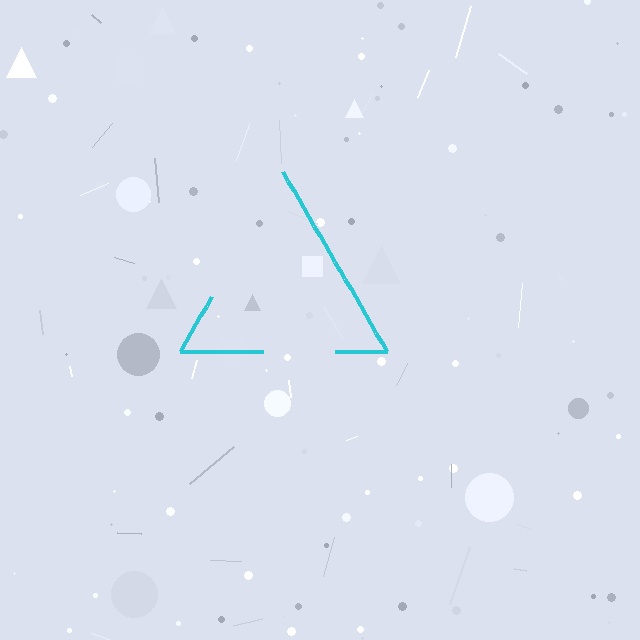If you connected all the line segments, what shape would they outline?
They would outline a triangle.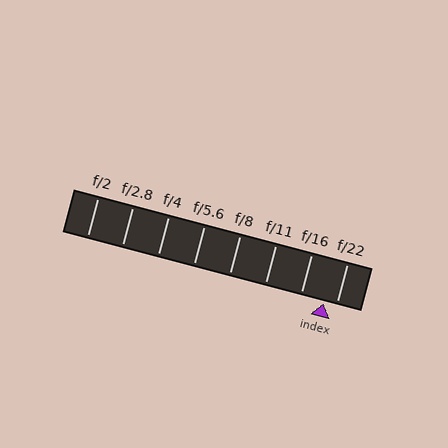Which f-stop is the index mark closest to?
The index mark is closest to f/22.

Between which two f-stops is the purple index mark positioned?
The index mark is between f/16 and f/22.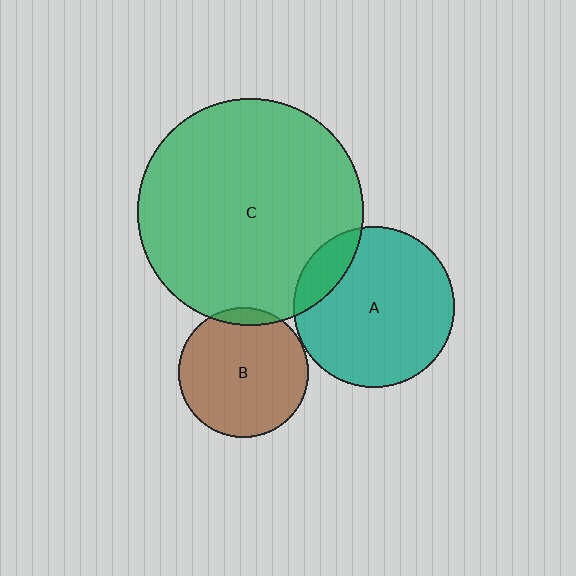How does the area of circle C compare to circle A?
Approximately 2.0 times.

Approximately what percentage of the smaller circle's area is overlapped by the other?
Approximately 15%.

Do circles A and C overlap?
Yes.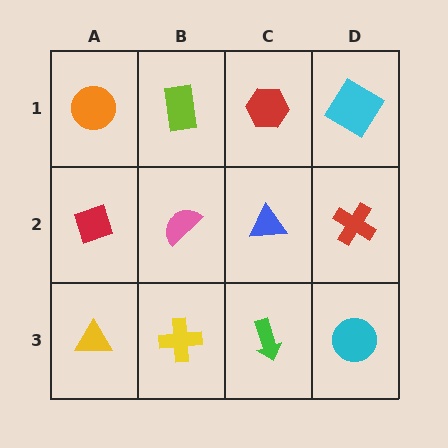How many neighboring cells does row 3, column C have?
3.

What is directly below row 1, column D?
A red cross.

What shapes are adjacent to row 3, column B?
A pink semicircle (row 2, column B), a yellow triangle (row 3, column A), a green arrow (row 3, column C).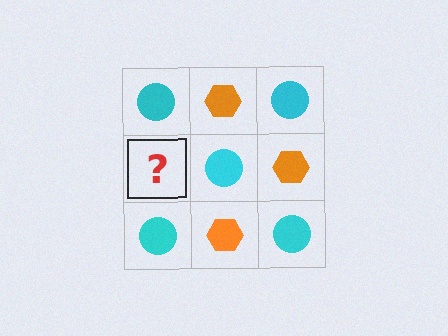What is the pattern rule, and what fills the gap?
The rule is that it alternates cyan circle and orange hexagon in a checkerboard pattern. The gap should be filled with an orange hexagon.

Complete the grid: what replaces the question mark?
The question mark should be replaced with an orange hexagon.